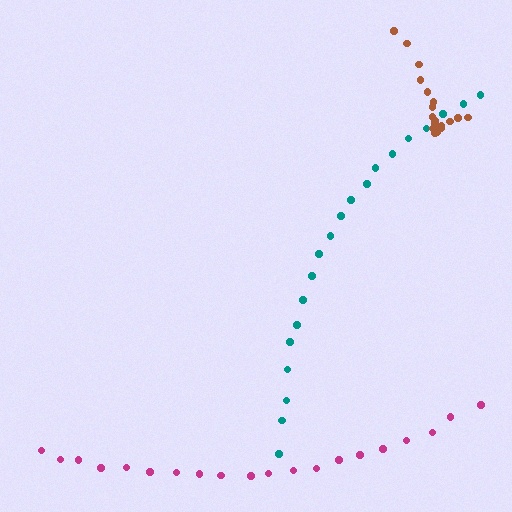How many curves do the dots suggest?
There are 3 distinct paths.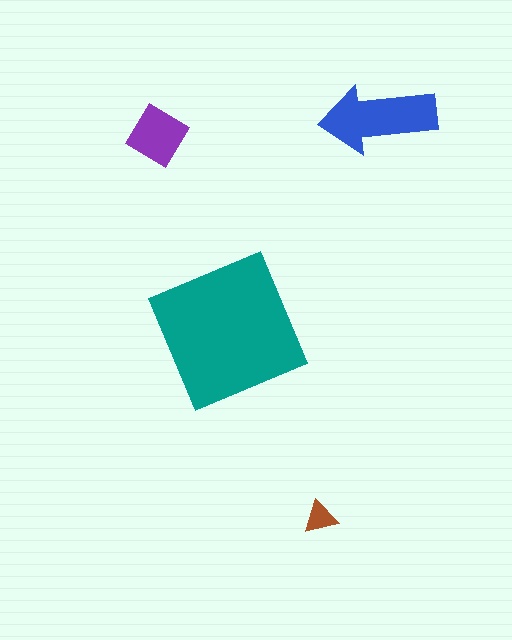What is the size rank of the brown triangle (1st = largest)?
4th.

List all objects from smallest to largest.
The brown triangle, the purple diamond, the blue arrow, the teal square.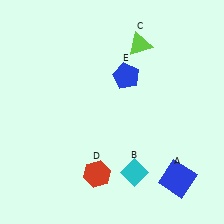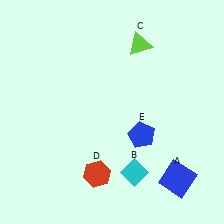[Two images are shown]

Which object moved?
The blue pentagon (E) moved down.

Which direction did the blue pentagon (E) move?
The blue pentagon (E) moved down.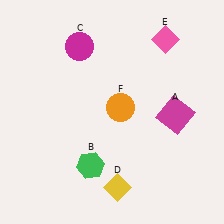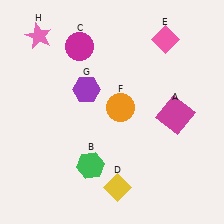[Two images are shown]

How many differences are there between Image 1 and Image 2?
There are 2 differences between the two images.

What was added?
A purple hexagon (G), a pink star (H) were added in Image 2.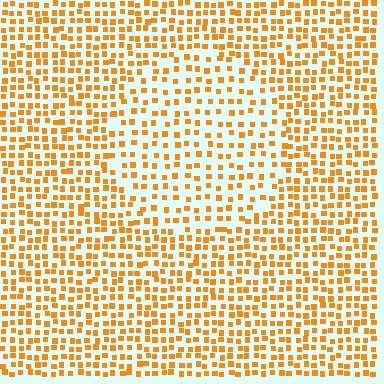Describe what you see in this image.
The image contains small orange elements arranged at two different densities. A circle-shaped region is visible where the elements are less densely packed than the surrounding area.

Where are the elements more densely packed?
The elements are more densely packed outside the circle boundary.